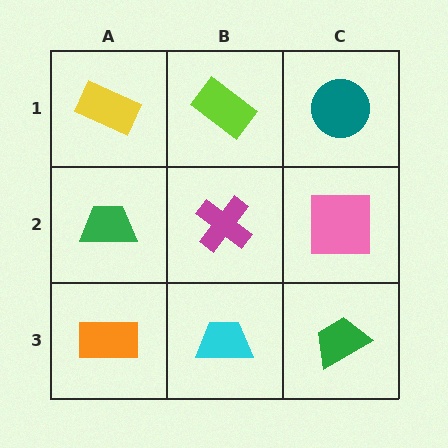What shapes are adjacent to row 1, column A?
A green trapezoid (row 2, column A), a lime rectangle (row 1, column B).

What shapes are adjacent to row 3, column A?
A green trapezoid (row 2, column A), a cyan trapezoid (row 3, column B).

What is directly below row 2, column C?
A green trapezoid.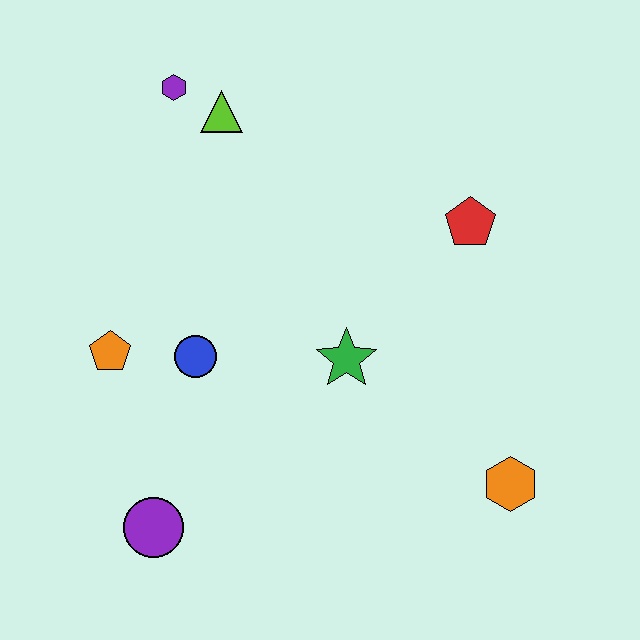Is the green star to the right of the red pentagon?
No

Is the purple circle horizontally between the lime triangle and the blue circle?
No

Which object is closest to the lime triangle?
The purple hexagon is closest to the lime triangle.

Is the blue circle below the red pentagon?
Yes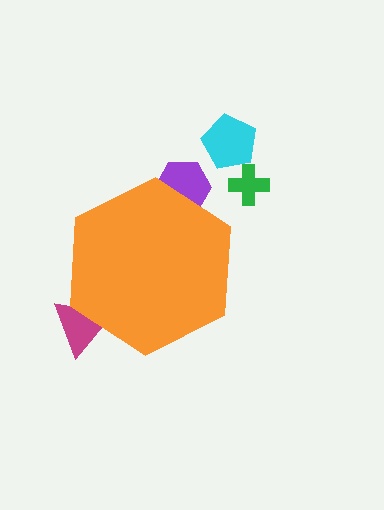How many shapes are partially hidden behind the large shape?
2 shapes are partially hidden.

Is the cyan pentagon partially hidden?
No, the cyan pentagon is fully visible.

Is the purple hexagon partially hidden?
Yes, the purple hexagon is partially hidden behind the orange hexagon.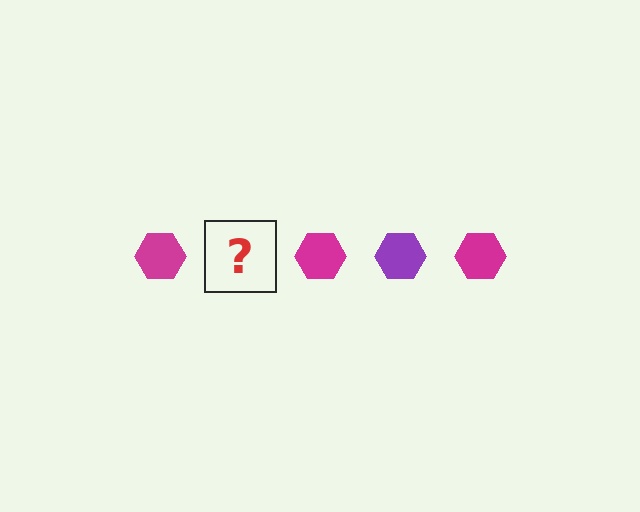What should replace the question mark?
The question mark should be replaced with a purple hexagon.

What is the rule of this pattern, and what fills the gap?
The rule is that the pattern cycles through magenta, purple hexagons. The gap should be filled with a purple hexagon.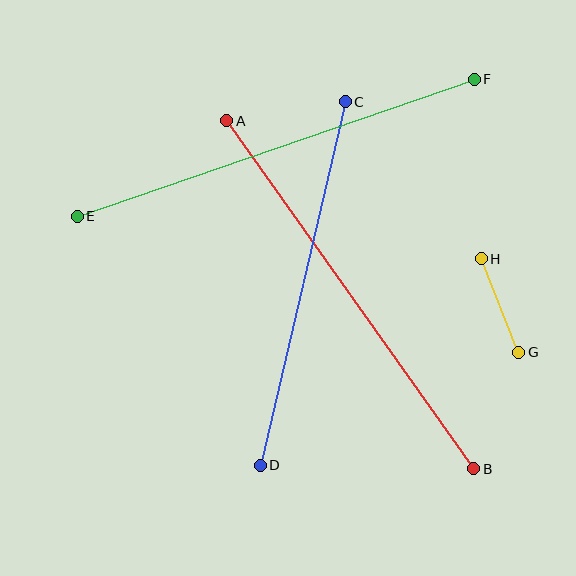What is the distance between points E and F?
The distance is approximately 420 pixels.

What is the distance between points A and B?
The distance is approximately 427 pixels.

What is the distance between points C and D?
The distance is approximately 374 pixels.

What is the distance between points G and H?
The distance is approximately 101 pixels.